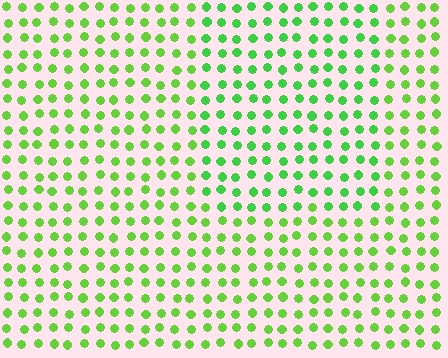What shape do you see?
I see a rectangle.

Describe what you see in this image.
The image is filled with small lime elements in a uniform arrangement. A rectangle-shaped region is visible where the elements are tinted to a slightly different hue, forming a subtle color boundary.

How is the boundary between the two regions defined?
The boundary is defined purely by a slight shift in hue (about 21 degrees). Spacing, size, and orientation are identical on both sides.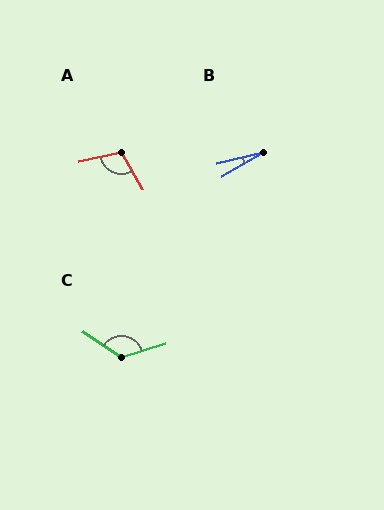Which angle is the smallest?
B, at approximately 17 degrees.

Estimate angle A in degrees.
Approximately 109 degrees.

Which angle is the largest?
C, at approximately 128 degrees.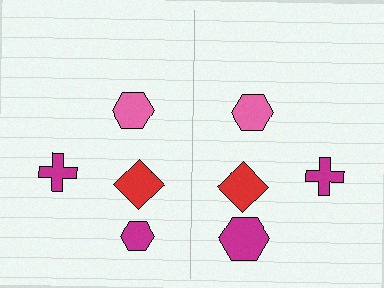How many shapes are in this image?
There are 8 shapes in this image.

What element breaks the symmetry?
The magenta hexagon on the right side has a different size than its mirror counterpart.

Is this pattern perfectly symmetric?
No, the pattern is not perfectly symmetric. The magenta hexagon on the right side has a different size than its mirror counterpart.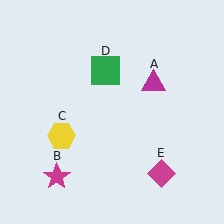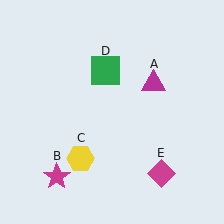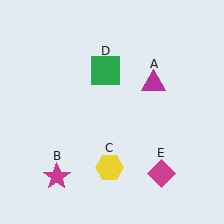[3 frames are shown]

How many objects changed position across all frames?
1 object changed position: yellow hexagon (object C).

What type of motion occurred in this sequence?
The yellow hexagon (object C) rotated counterclockwise around the center of the scene.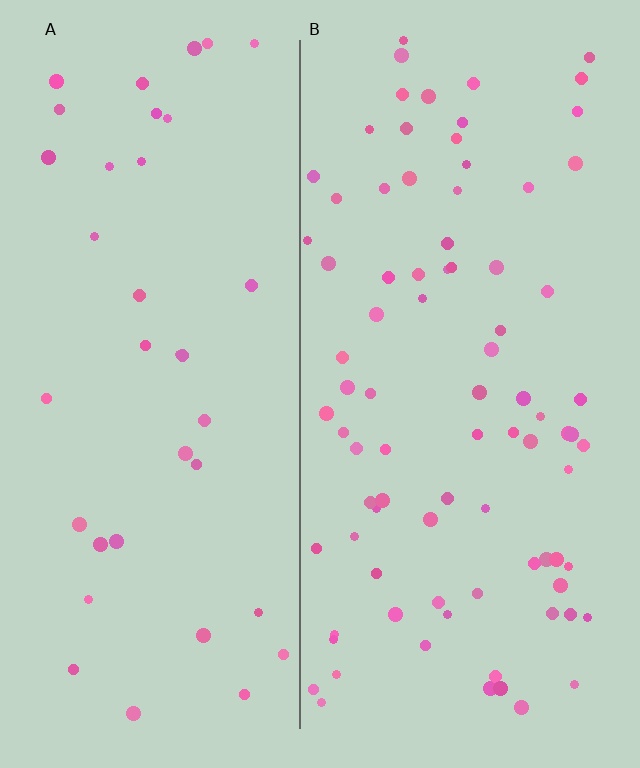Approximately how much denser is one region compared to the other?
Approximately 2.3× — region B over region A.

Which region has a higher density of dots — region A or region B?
B (the right).